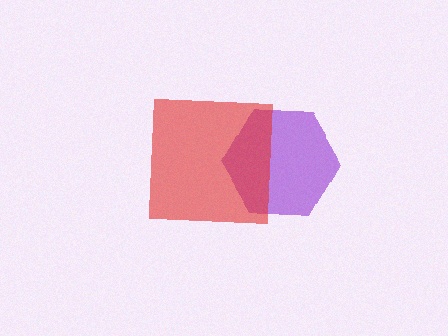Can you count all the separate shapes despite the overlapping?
Yes, there are 2 separate shapes.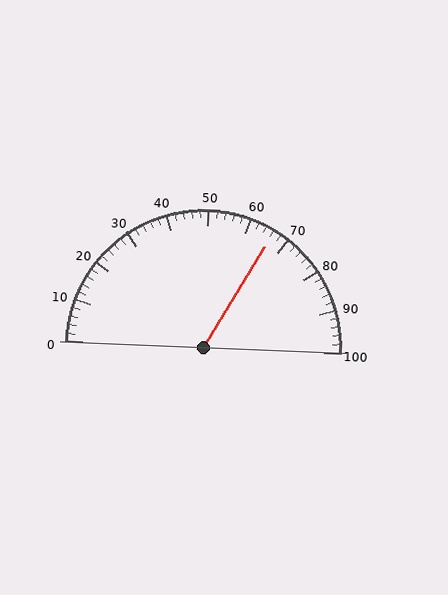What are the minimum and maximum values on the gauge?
The gauge ranges from 0 to 100.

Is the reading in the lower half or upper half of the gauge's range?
The reading is in the upper half of the range (0 to 100).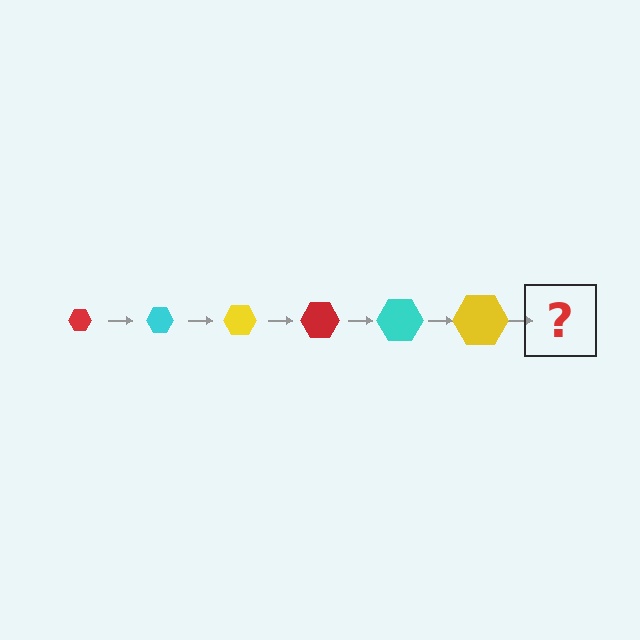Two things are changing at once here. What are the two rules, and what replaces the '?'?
The two rules are that the hexagon grows larger each step and the color cycles through red, cyan, and yellow. The '?' should be a red hexagon, larger than the previous one.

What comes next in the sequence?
The next element should be a red hexagon, larger than the previous one.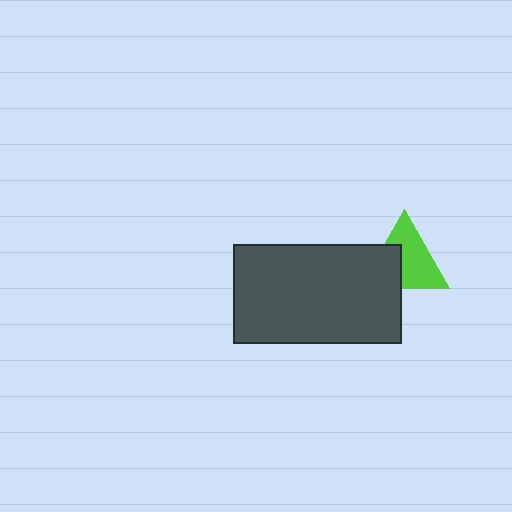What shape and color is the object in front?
The object in front is a dark gray rectangle.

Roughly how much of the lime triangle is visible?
About half of it is visible (roughly 63%).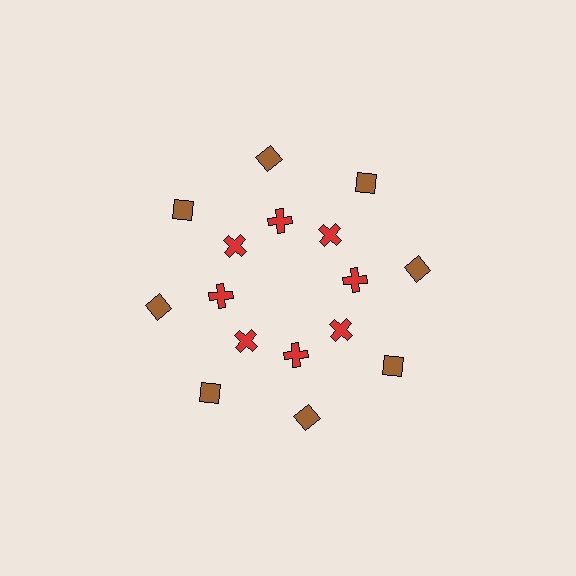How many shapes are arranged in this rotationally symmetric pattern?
There are 16 shapes, arranged in 8 groups of 2.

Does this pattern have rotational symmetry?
Yes, this pattern has 8-fold rotational symmetry. It looks the same after rotating 45 degrees around the center.